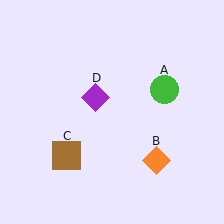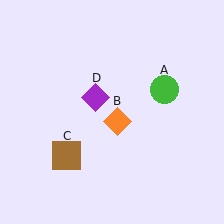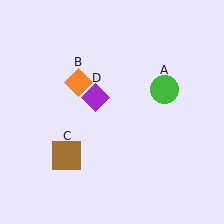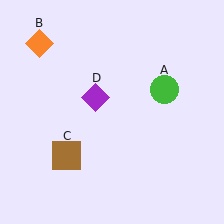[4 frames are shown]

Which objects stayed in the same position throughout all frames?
Green circle (object A) and brown square (object C) and purple diamond (object D) remained stationary.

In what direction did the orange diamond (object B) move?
The orange diamond (object B) moved up and to the left.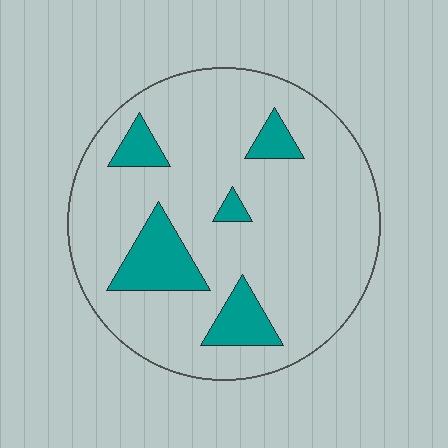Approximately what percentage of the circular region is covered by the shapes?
Approximately 15%.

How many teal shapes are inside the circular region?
5.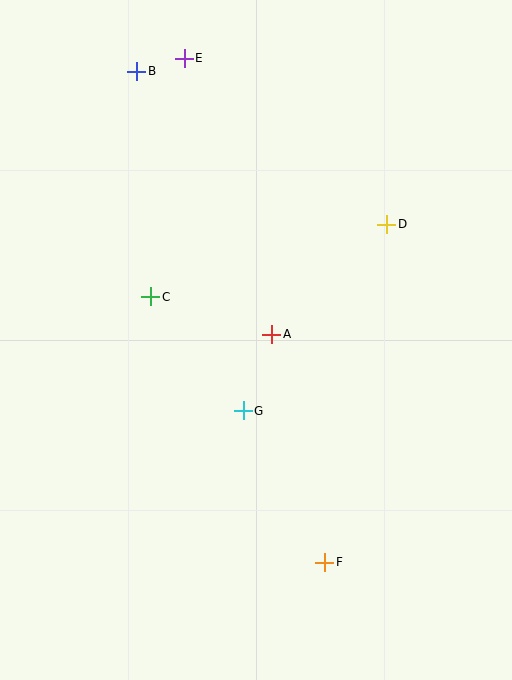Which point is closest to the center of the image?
Point A at (272, 334) is closest to the center.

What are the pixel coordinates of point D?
Point D is at (387, 224).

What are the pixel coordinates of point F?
Point F is at (325, 562).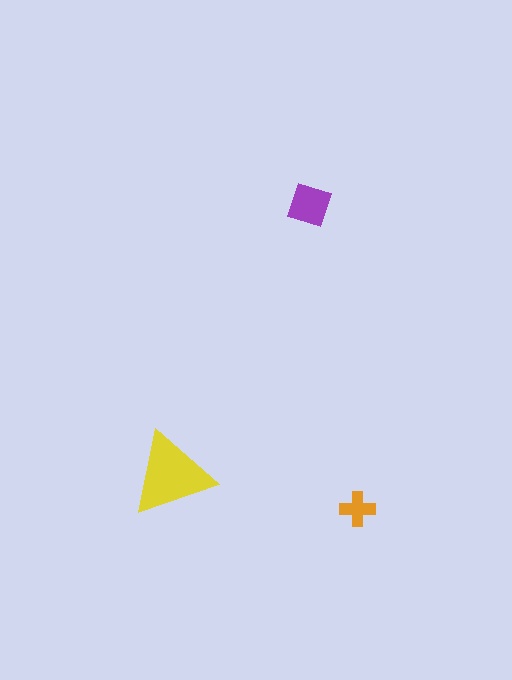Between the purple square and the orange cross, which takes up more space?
The purple square.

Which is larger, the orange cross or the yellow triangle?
The yellow triangle.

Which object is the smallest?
The orange cross.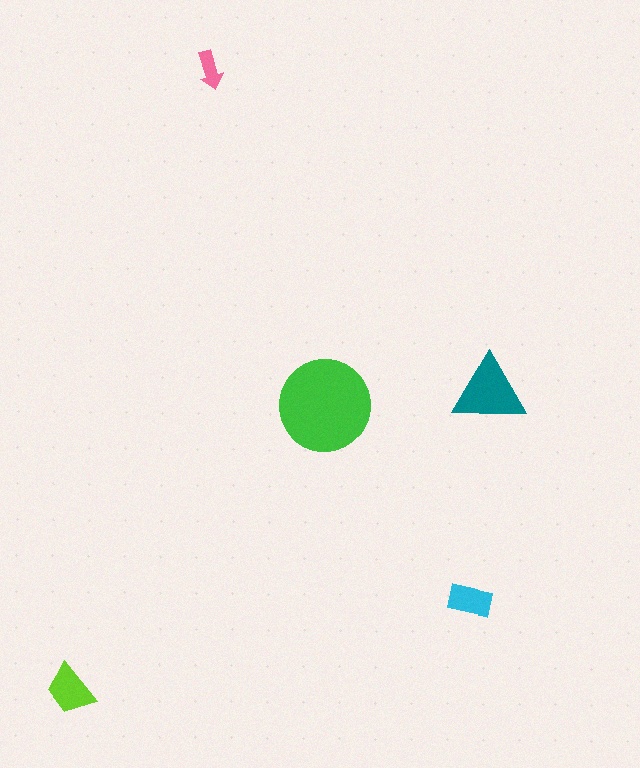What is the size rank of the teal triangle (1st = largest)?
2nd.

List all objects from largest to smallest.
The green circle, the teal triangle, the lime trapezoid, the cyan rectangle, the pink arrow.